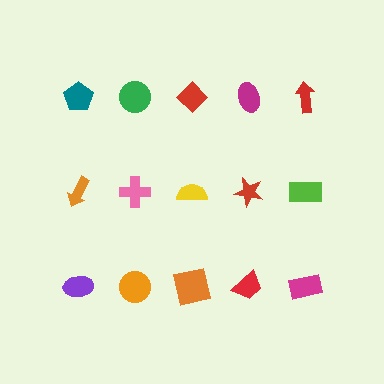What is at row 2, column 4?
A red star.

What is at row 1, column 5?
A red arrow.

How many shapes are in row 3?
5 shapes.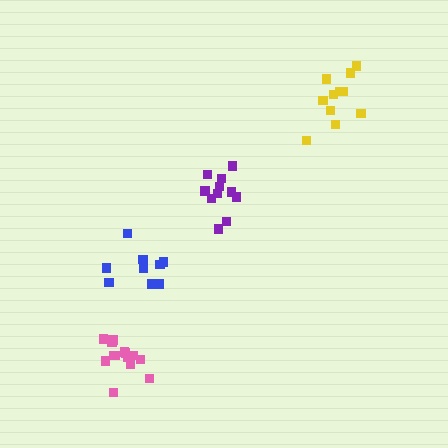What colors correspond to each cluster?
The clusters are colored: yellow, purple, pink, blue.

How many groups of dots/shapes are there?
There are 4 groups.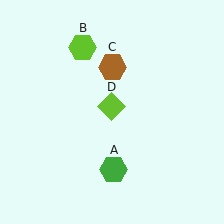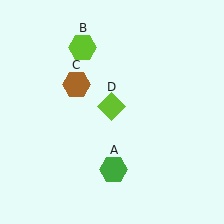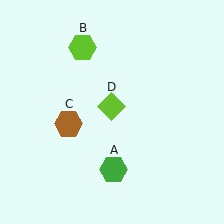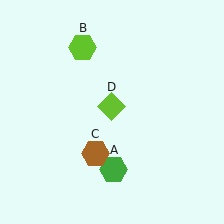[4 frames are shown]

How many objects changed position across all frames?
1 object changed position: brown hexagon (object C).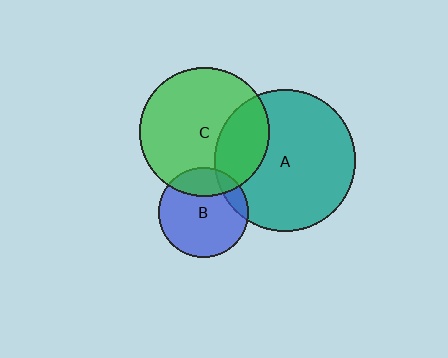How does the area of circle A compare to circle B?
Approximately 2.4 times.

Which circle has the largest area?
Circle A (teal).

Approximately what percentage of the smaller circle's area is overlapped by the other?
Approximately 10%.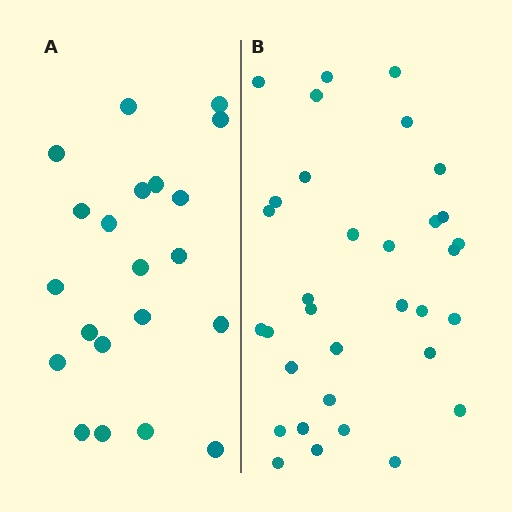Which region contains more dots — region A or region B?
Region B (the right region) has more dots.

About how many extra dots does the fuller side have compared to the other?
Region B has roughly 12 or so more dots than region A.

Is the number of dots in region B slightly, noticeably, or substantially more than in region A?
Region B has substantially more. The ratio is roughly 1.6 to 1.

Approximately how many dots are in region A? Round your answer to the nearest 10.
About 20 dots. (The exact count is 21, which rounds to 20.)